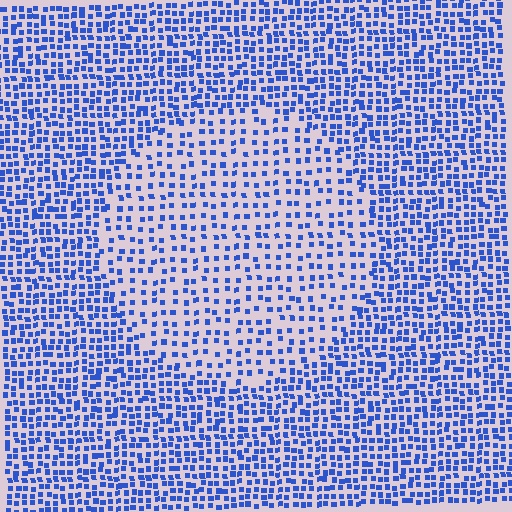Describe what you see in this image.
The image contains small blue elements arranged at two different densities. A circle-shaped region is visible where the elements are less densely packed than the surrounding area.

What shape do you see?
I see a circle.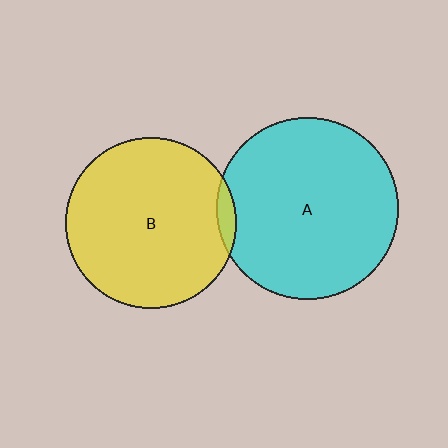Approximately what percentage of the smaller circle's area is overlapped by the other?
Approximately 5%.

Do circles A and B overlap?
Yes.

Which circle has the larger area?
Circle A (cyan).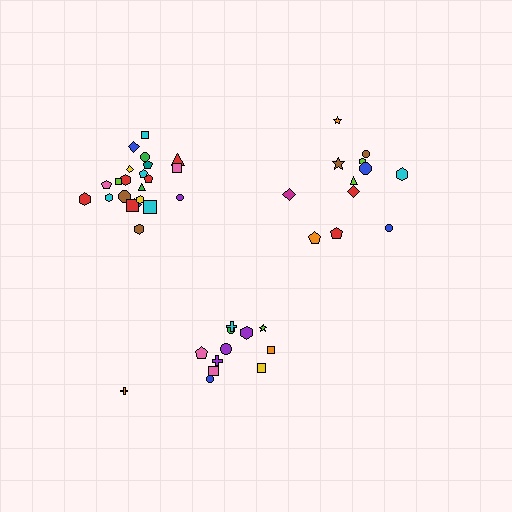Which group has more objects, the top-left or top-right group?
The top-left group.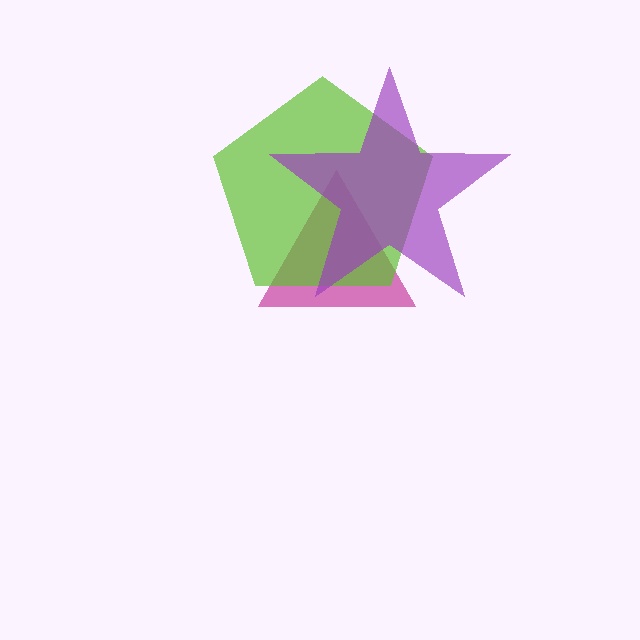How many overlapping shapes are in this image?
There are 3 overlapping shapes in the image.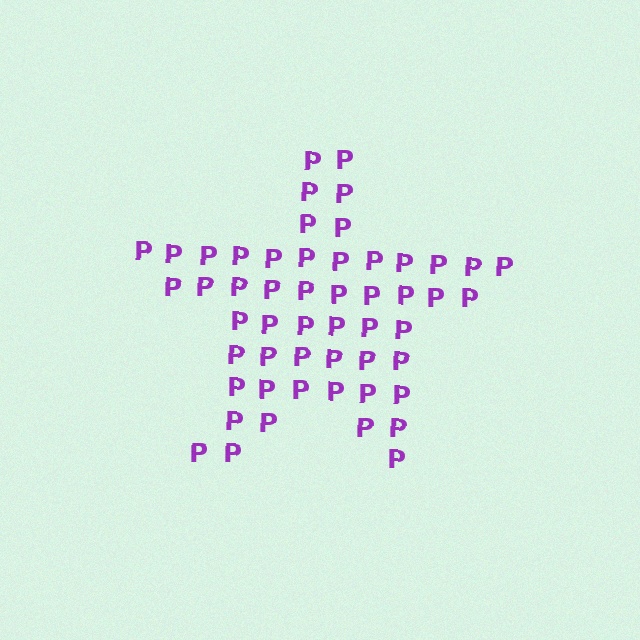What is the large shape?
The large shape is a star.